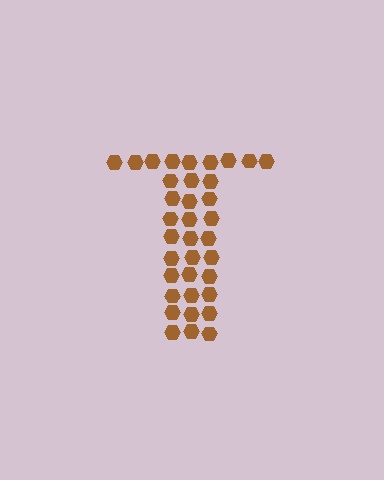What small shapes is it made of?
It is made of small hexagons.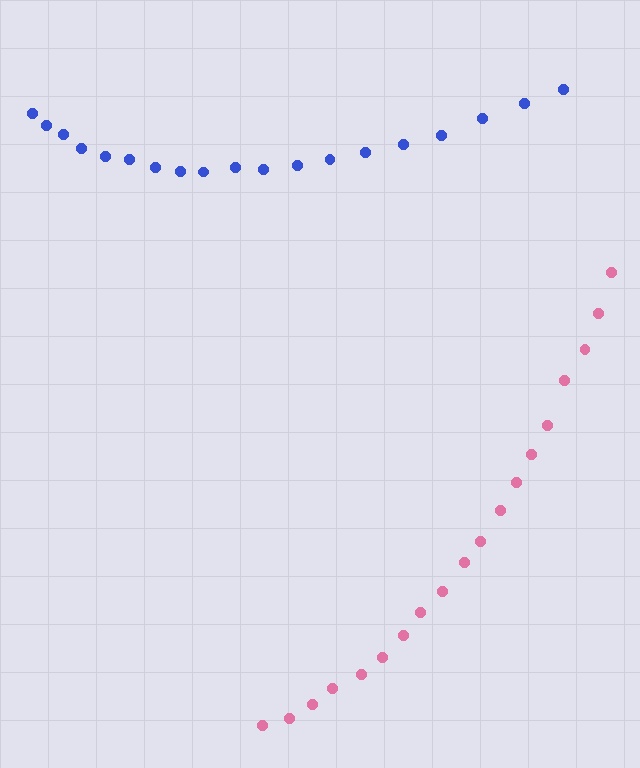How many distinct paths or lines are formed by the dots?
There are 2 distinct paths.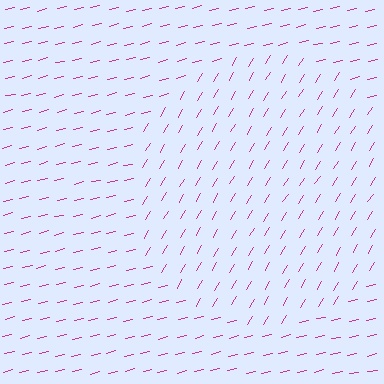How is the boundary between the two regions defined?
The boundary is defined purely by a change in line orientation (approximately 45 degrees difference). All lines are the same color and thickness.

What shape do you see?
I see a circle.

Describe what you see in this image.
The image is filled with small magenta line segments. A circle region in the image has lines oriented differently from the surrounding lines, creating a visible texture boundary.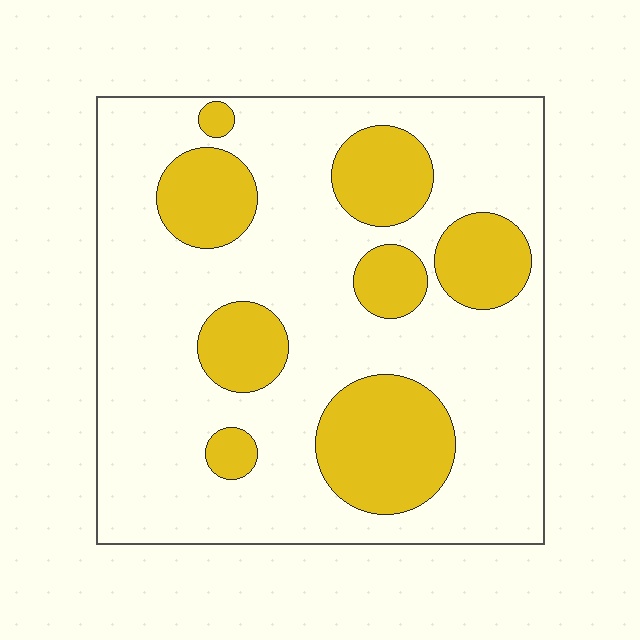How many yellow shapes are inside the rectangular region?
8.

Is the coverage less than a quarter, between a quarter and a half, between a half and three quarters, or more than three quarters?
Between a quarter and a half.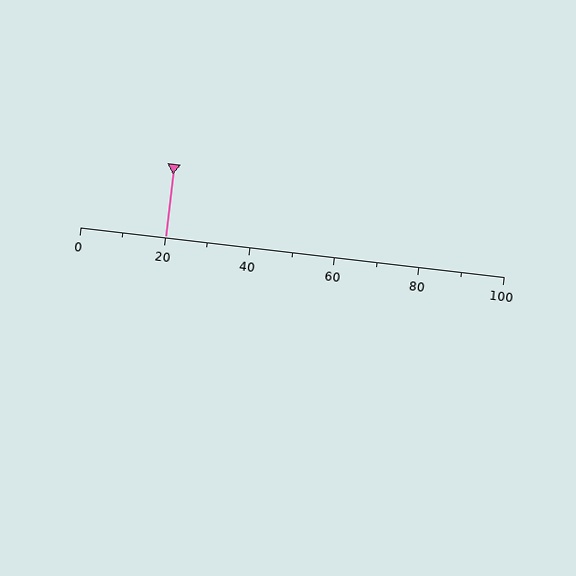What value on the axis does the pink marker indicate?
The marker indicates approximately 20.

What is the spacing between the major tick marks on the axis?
The major ticks are spaced 20 apart.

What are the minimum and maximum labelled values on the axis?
The axis runs from 0 to 100.